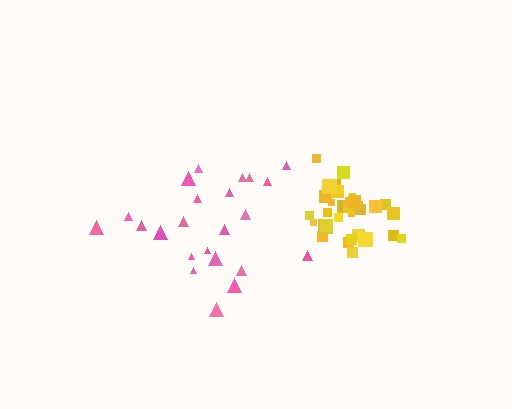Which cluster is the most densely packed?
Yellow.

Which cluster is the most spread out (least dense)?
Pink.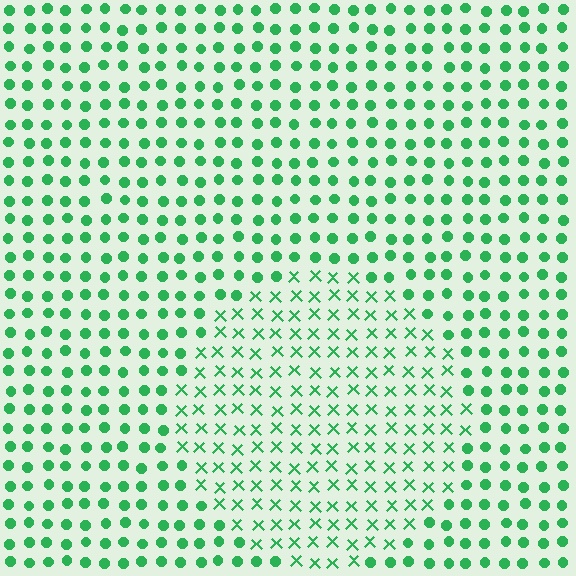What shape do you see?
I see a circle.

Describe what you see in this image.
The image is filled with small green elements arranged in a uniform grid. A circle-shaped region contains X marks, while the surrounding area contains circles. The boundary is defined purely by the change in element shape.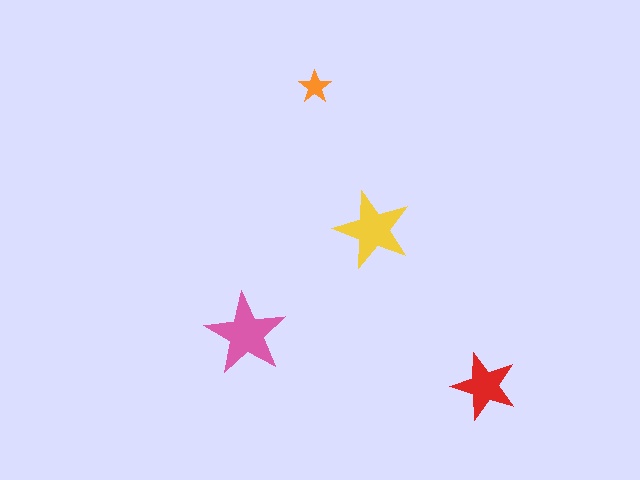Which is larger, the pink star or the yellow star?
The pink one.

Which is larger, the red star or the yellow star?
The yellow one.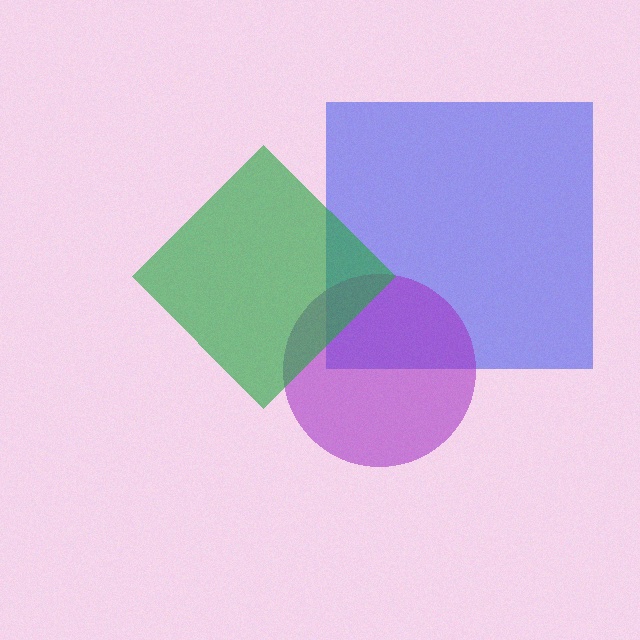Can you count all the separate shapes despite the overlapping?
Yes, there are 3 separate shapes.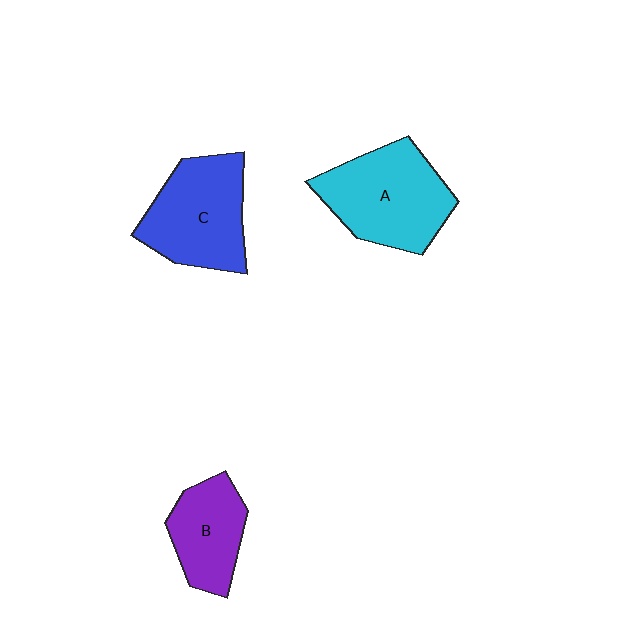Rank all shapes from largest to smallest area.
From largest to smallest: A (cyan), C (blue), B (purple).